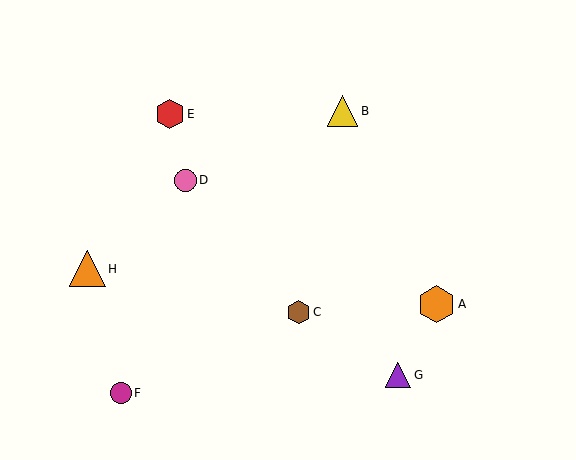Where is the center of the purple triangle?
The center of the purple triangle is at (398, 375).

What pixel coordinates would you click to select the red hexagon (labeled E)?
Click at (170, 114) to select the red hexagon E.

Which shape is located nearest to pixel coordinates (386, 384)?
The purple triangle (labeled G) at (398, 375) is nearest to that location.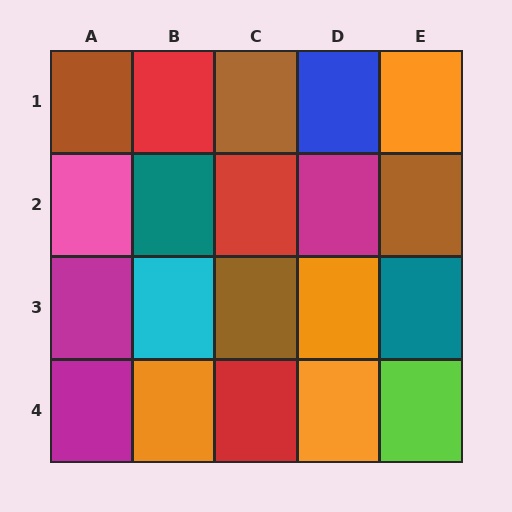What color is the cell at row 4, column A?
Magenta.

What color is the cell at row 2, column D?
Magenta.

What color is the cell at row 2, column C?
Red.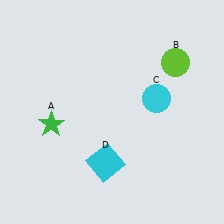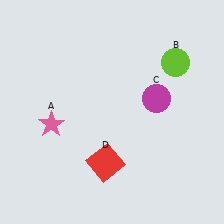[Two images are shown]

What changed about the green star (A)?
In Image 1, A is green. In Image 2, it changed to pink.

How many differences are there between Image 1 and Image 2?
There are 3 differences between the two images.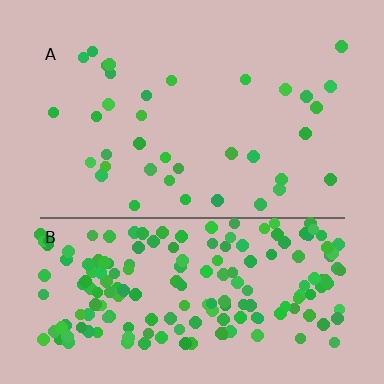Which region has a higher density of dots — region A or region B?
B (the bottom).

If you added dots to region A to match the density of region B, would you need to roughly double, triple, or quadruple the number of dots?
Approximately quadruple.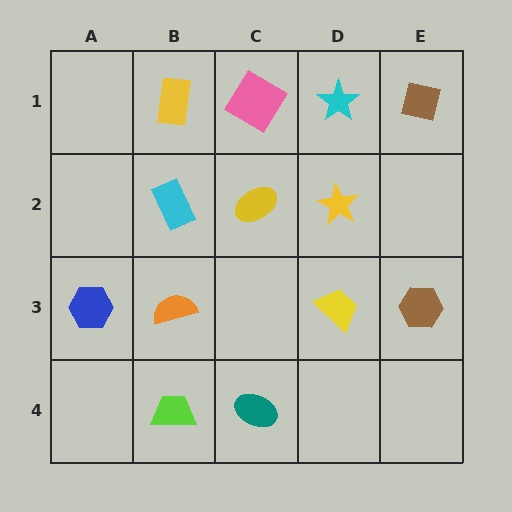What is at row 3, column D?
A yellow trapezoid.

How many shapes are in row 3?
4 shapes.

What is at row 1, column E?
A brown square.